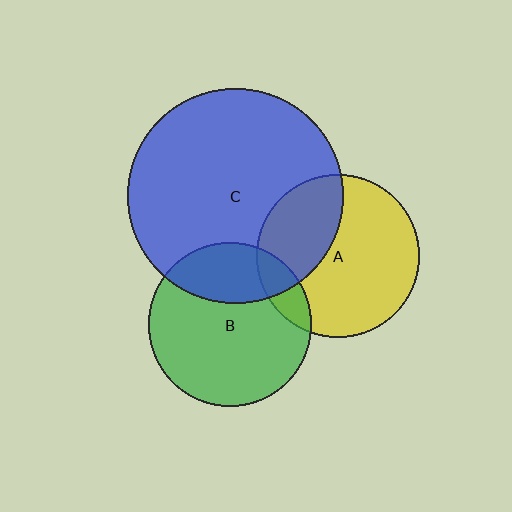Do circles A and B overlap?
Yes.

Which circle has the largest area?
Circle C (blue).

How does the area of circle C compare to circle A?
Approximately 1.7 times.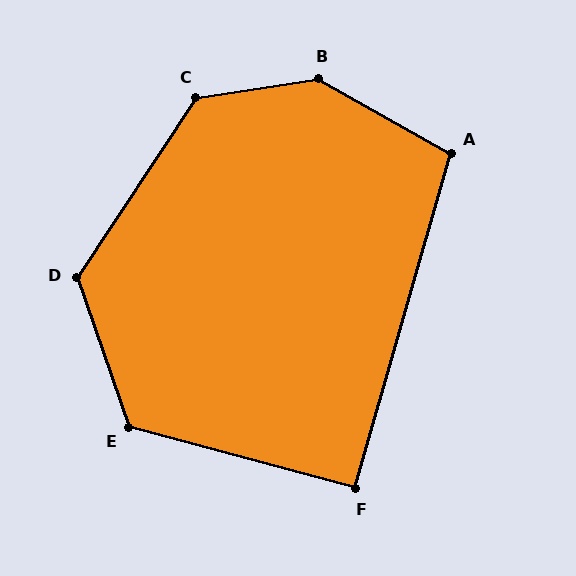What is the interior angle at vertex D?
Approximately 127 degrees (obtuse).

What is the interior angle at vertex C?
Approximately 132 degrees (obtuse).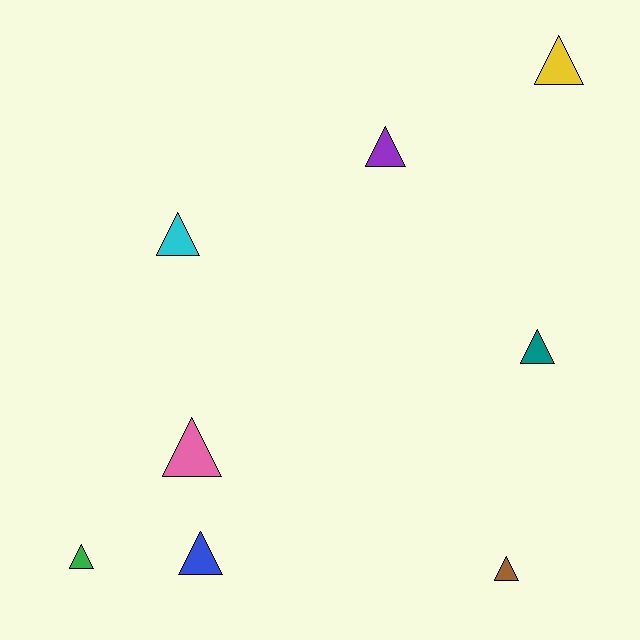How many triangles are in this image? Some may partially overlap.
There are 8 triangles.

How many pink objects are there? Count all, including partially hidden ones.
There is 1 pink object.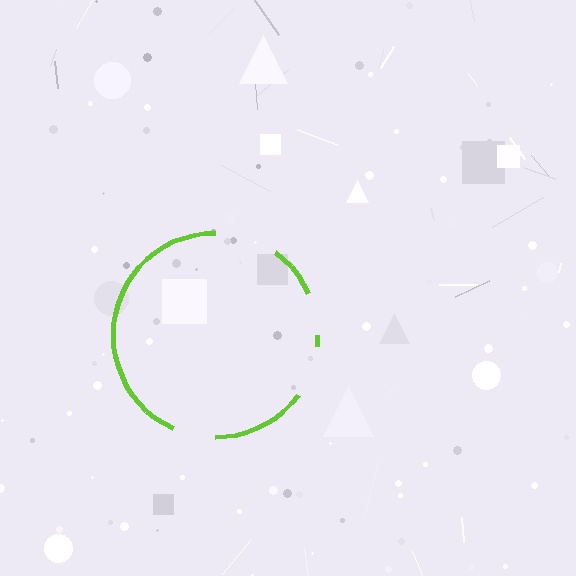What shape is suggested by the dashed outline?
The dashed outline suggests a circle.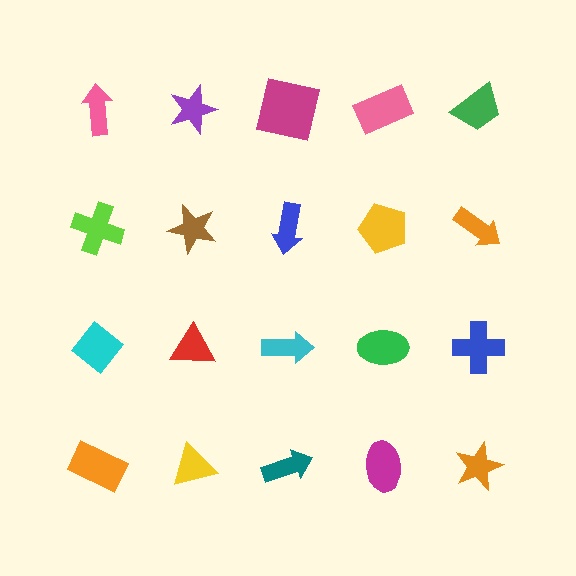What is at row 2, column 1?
A lime cross.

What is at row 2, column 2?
A brown star.